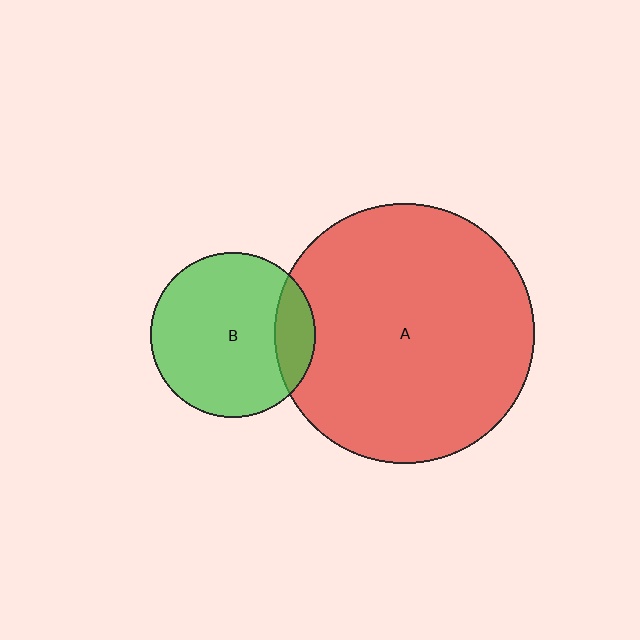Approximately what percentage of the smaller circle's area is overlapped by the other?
Approximately 15%.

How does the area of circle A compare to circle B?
Approximately 2.5 times.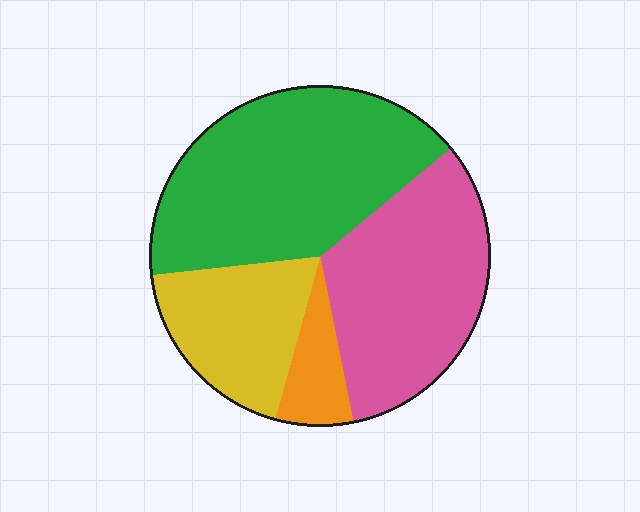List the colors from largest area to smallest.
From largest to smallest: green, pink, yellow, orange.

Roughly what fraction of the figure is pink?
Pink takes up between a quarter and a half of the figure.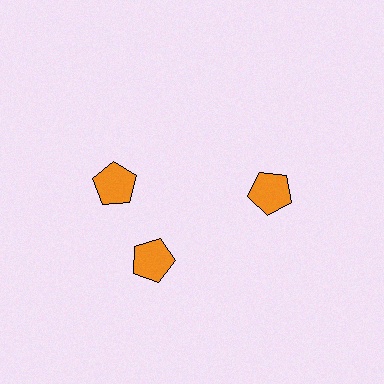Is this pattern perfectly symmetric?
No. The 3 orange pentagons are arranged in a ring, but one element near the 11 o'clock position is rotated out of alignment along the ring, breaking the 3-fold rotational symmetry.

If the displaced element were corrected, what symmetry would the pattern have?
It would have 3-fold rotational symmetry — the pattern would map onto itself every 120 degrees.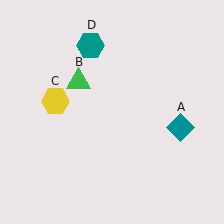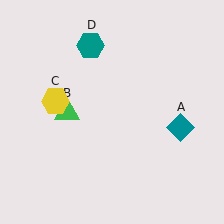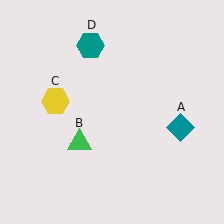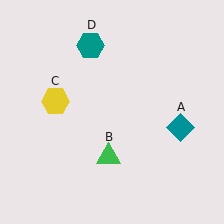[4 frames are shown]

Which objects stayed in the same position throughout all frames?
Teal diamond (object A) and yellow hexagon (object C) and teal hexagon (object D) remained stationary.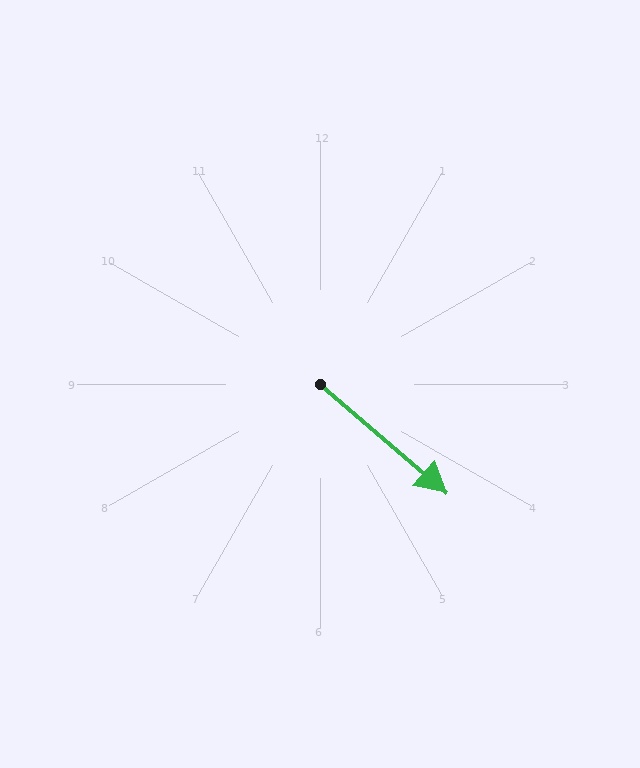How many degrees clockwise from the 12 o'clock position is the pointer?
Approximately 131 degrees.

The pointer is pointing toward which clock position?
Roughly 4 o'clock.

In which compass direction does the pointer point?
Southeast.